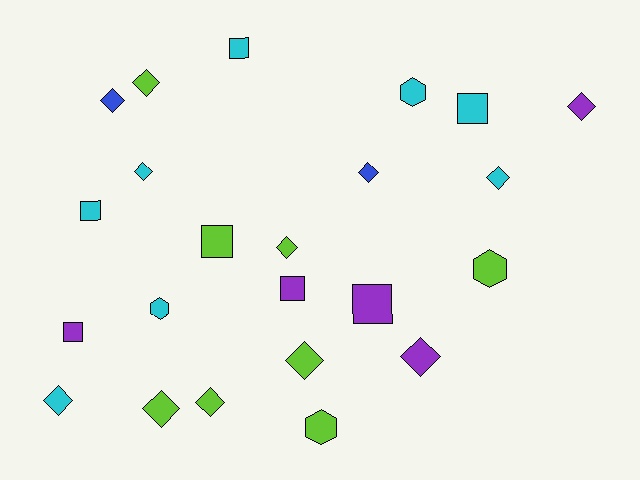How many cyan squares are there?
There are 3 cyan squares.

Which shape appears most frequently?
Diamond, with 12 objects.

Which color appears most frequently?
Lime, with 8 objects.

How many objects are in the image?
There are 23 objects.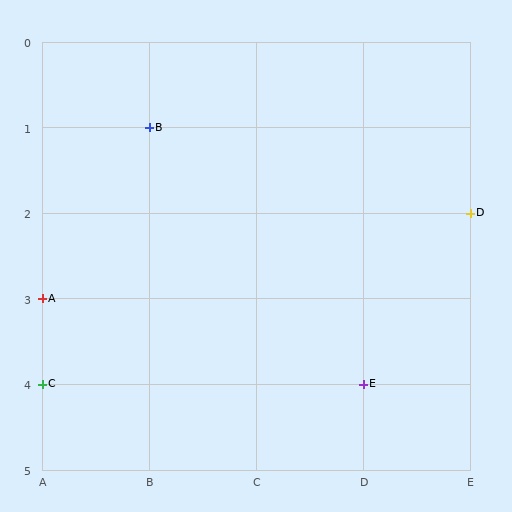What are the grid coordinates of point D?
Point D is at grid coordinates (E, 2).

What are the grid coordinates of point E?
Point E is at grid coordinates (D, 4).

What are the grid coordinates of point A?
Point A is at grid coordinates (A, 3).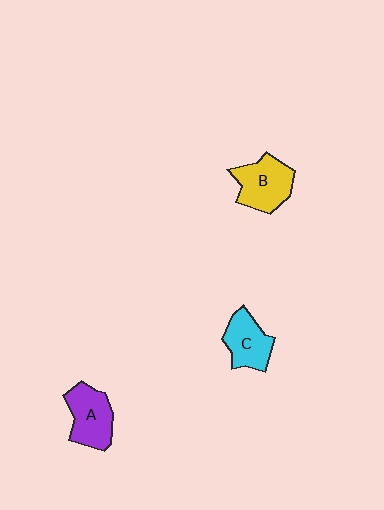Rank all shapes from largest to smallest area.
From largest to smallest: B (yellow), A (purple), C (cyan).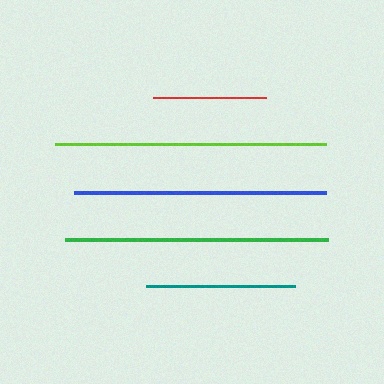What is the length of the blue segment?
The blue segment is approximately 252 pixels long.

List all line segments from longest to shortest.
From longest to shortest: lime, green, blue, teal, red.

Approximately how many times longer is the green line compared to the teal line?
The green line is approximately 1.8 times the length of the teal line.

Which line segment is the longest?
The lime line is the longest at approximately 272 pixels.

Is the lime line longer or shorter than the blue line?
The lime line is longer than the blue line.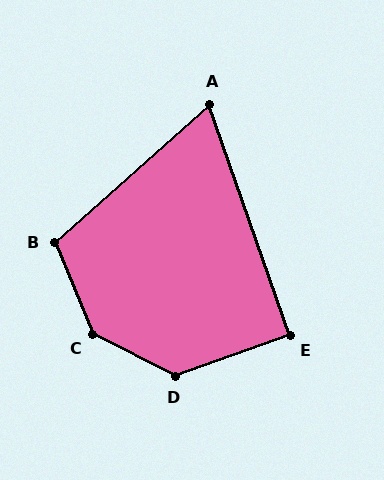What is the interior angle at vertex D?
Approximately 134 degrees (obtuse).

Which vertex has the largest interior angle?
C, at approximately 139 degrees.